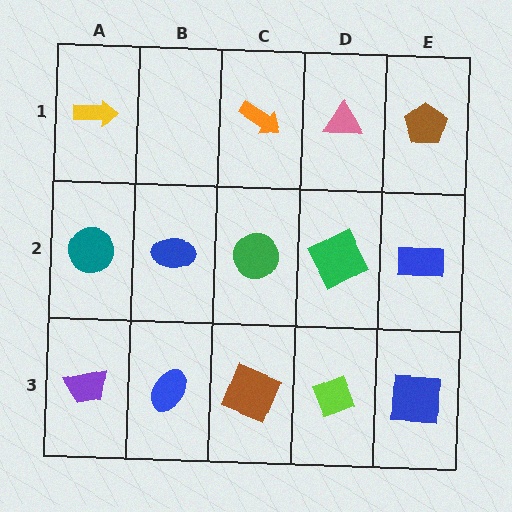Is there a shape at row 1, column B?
No, that cell is empty.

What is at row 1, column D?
A pink triangle.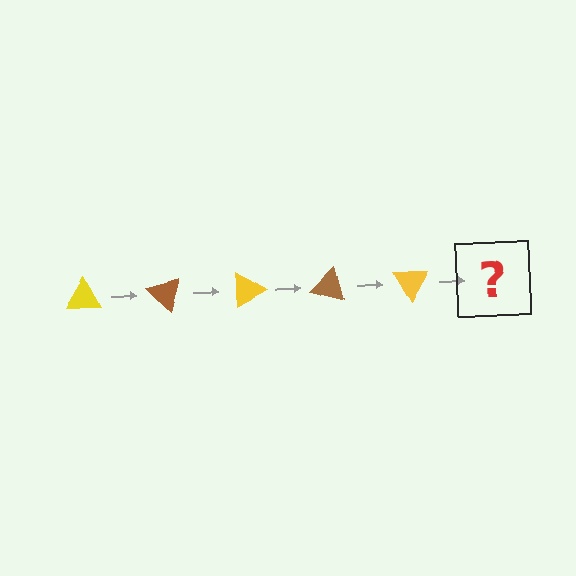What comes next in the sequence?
The next element should be a brown triangle, rotated 225 degrees from the start.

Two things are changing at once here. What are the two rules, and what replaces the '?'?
The two rules are that it rotates 45 degrees each step and the color cycles through yellow and brown. The '?' should be a brown triangle, rotated 225 degrees from the start.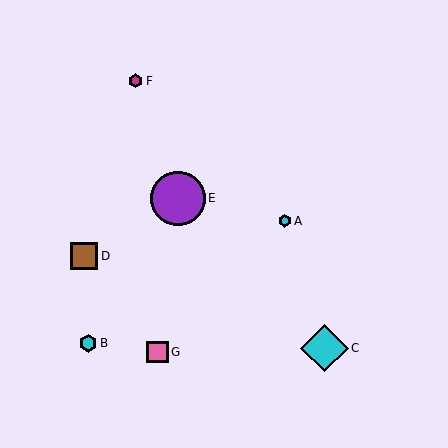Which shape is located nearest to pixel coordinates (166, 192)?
The purple circle (labeled E) at (178, 199) is nearest to that location.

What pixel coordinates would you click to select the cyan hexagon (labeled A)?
Click at (285, 221) to select the cyan hexagon A.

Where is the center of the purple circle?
The center of the purple circle is at (178, 199).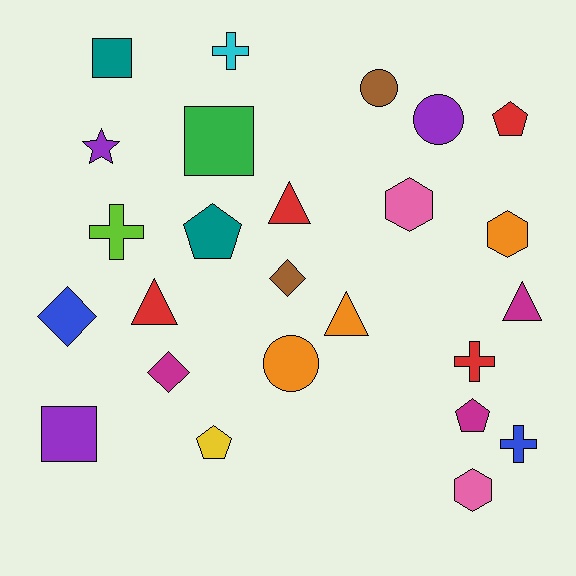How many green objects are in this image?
There is 1 green object.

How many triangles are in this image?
There are 4 triangles.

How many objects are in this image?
There are 25 objects.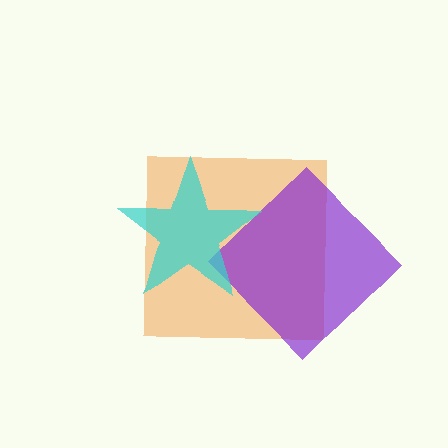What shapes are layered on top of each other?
The layered shapes are: an orange square, a purple diamond, a cyan star.